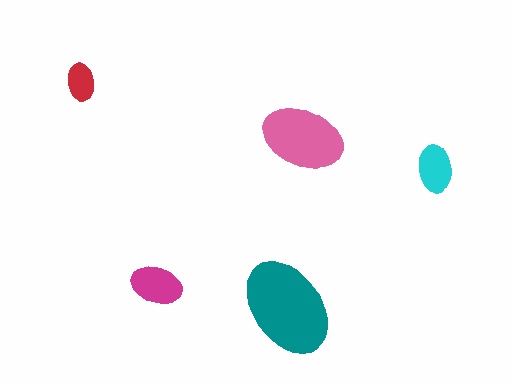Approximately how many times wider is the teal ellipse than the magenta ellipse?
About 2 times wider.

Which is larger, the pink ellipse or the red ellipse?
The pink one.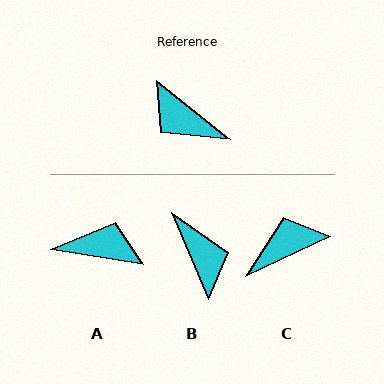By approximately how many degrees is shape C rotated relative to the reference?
Approximately 117 degrees clockwise.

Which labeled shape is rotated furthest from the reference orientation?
B, about 151 degrees away.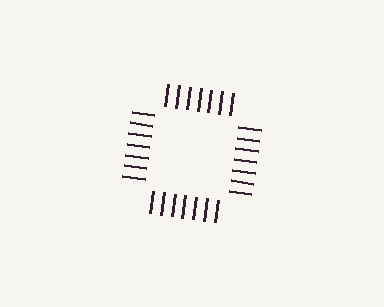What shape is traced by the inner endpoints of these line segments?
An illusory square — the line segments terminate on its edges but no continuous stroke is drawn.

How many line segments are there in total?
28 — 7 along each of the 4 edges.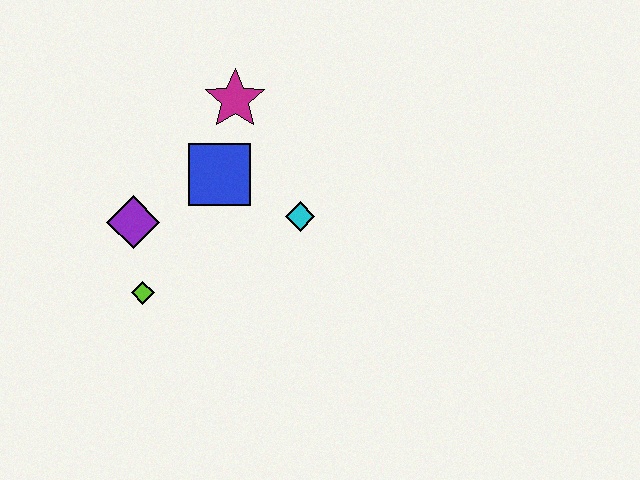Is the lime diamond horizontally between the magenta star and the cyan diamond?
No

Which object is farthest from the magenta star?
The lime diamond is farthest from the magenta star.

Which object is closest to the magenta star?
The blue square is closest to the magenta star.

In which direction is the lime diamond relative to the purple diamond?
The lime diamond is below the purple diamond.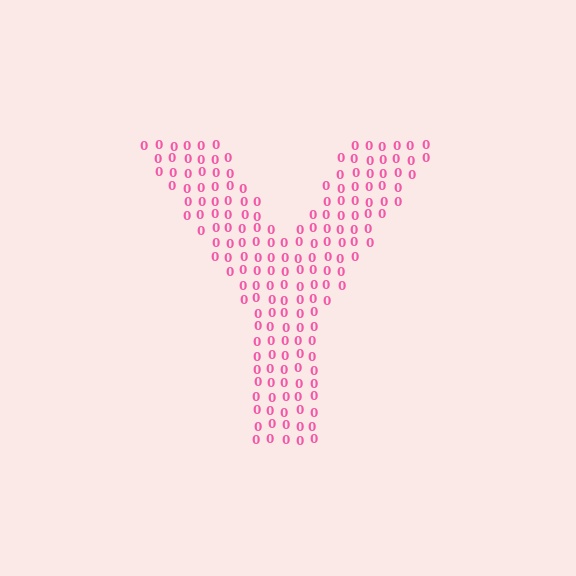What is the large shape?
The large shape is the letter Y.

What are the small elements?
The small elements are digit 0's.